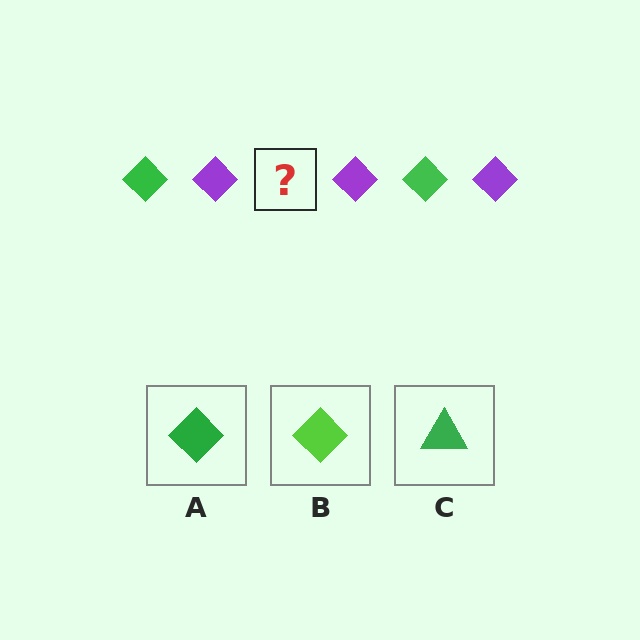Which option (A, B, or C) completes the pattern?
A.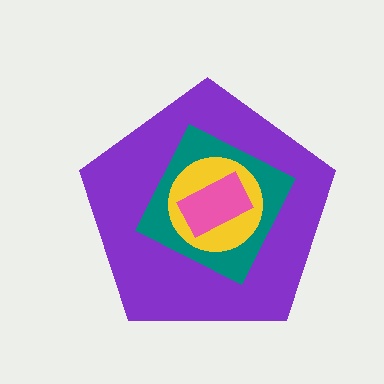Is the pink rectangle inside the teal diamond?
Yes.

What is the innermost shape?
The pink rectangle.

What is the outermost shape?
The purple pentagon.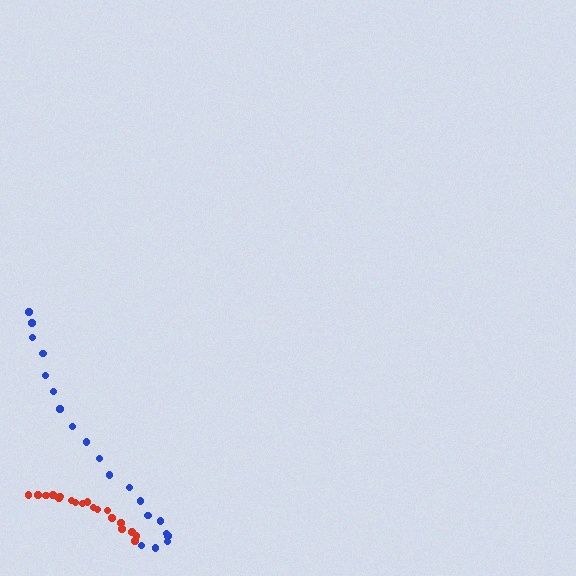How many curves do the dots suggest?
There are 2 distinct paths.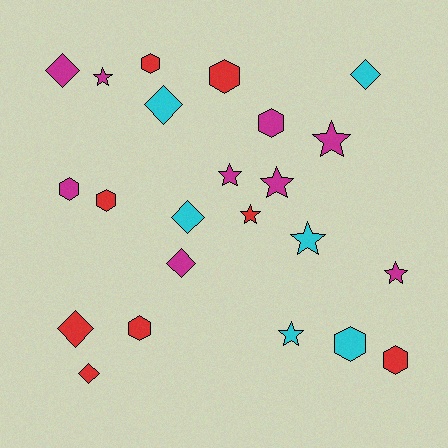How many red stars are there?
There is 1 red star.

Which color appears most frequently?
Magenta, with 9 objects.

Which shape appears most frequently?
Star, with 8 objects.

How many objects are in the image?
There are 23 objects.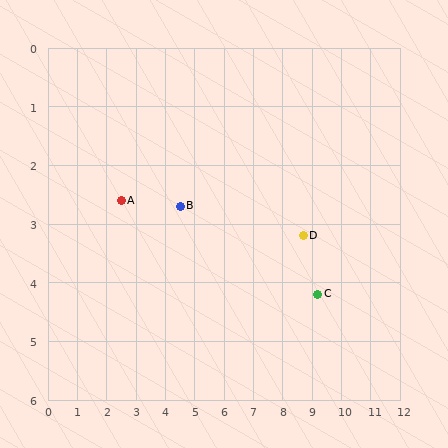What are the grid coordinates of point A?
Point A is at approximately (2.5, 2.6).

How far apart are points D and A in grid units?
Points D and A are about 6.2 grid units apart.